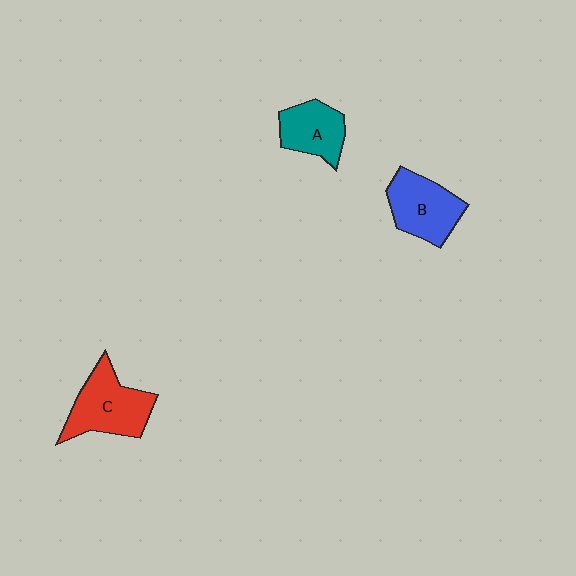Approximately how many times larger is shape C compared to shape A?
Approximately 1.4 times.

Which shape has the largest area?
Shape C (red).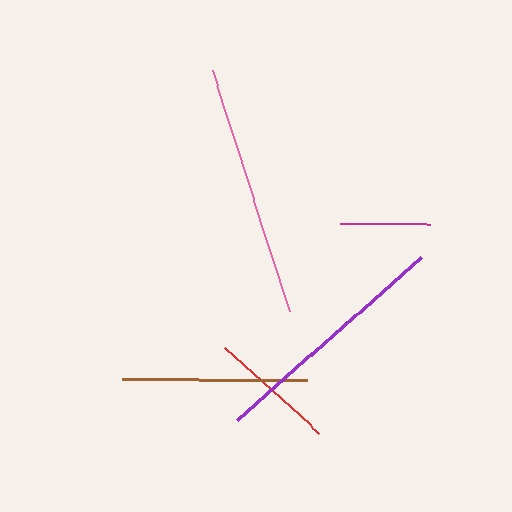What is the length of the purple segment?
The purple segment is approximately 246 pixels long.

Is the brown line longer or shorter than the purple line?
The purple line is longer than the brown line.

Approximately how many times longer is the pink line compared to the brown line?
The pink line is approximately 1.4 times the length of the brown line.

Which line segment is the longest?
The pink line is the longest at approximately 254 pixels.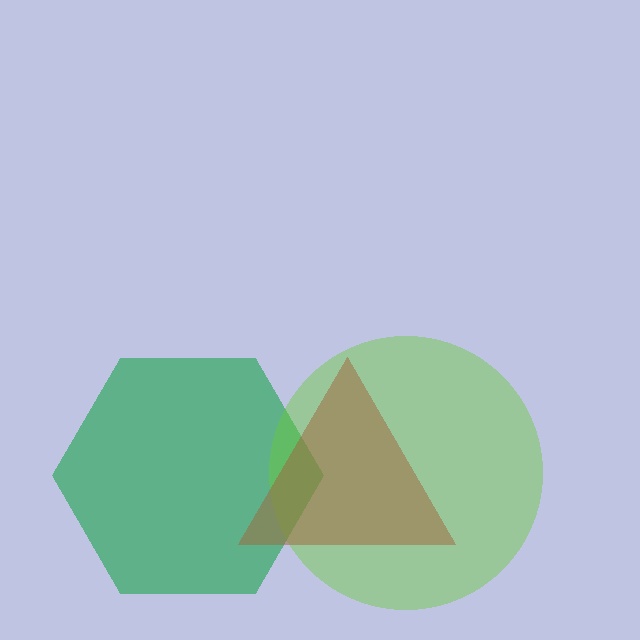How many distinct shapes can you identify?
There are 3 distinct shapes: a green hexagon, a lime circle, a brown triangle.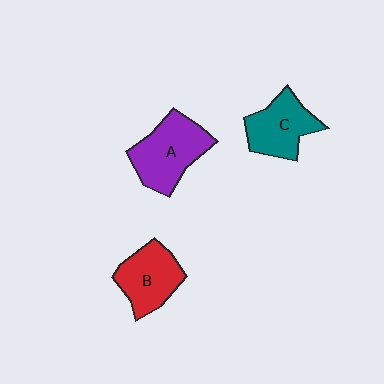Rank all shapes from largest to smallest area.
From largest to smallest: A (purple), B (red), C (teal).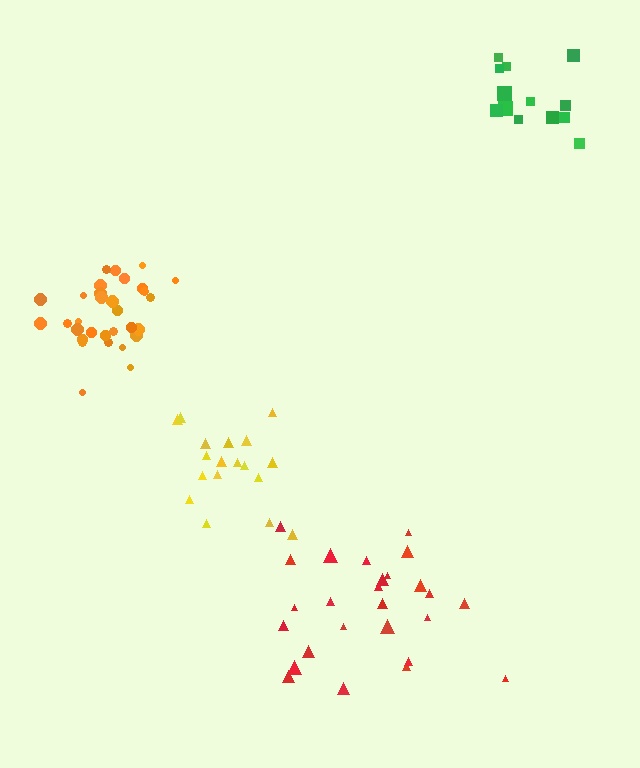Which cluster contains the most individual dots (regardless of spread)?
Orange (31).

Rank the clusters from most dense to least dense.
yellow, orange, green, red.